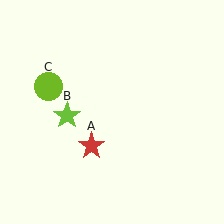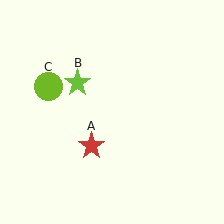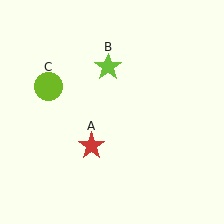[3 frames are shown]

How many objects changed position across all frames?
1 object changed position: lime star (object B).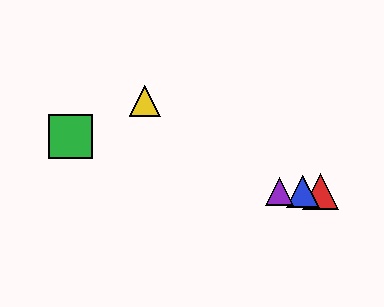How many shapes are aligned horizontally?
3 shapes (the red triangle, the blue triangle, the purple triangle) are aligned horizontally.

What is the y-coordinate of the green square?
The green square is at y≈136.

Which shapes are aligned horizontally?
The red triangle, the blue triangle, the purple triangle are aligned horizontally.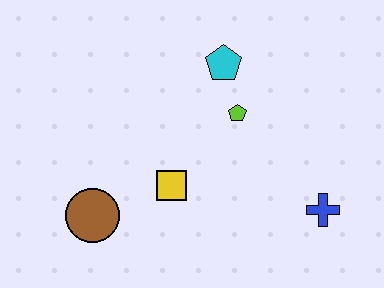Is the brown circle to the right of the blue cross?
No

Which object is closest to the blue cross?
The lime pentagon is closest to the blue cross.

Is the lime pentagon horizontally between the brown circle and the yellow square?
No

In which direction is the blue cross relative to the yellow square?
The blue cross is to the right of the yellow square.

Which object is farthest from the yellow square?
The blue cross is farthest from the yellow square.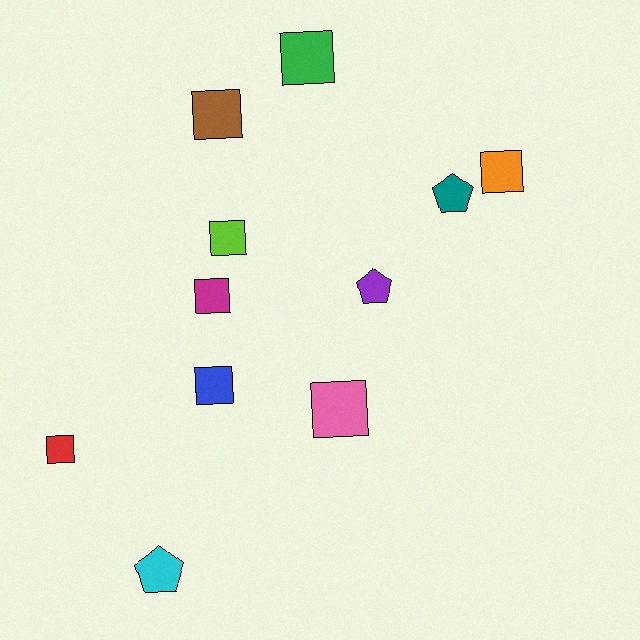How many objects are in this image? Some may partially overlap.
There are 11 objects.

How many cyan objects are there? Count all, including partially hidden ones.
There is 1 cyan object.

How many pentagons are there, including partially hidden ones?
There are 3 pentagons.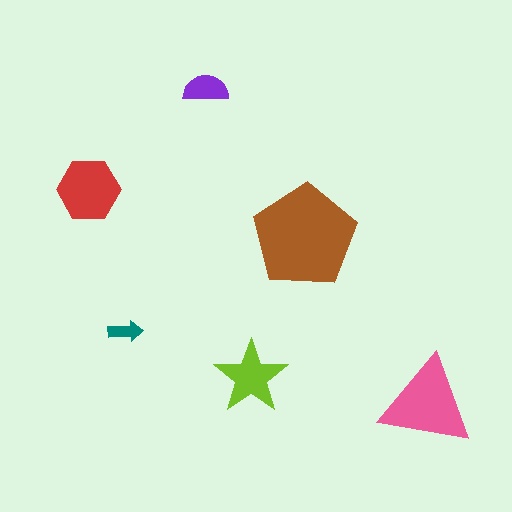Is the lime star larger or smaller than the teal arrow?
Larger.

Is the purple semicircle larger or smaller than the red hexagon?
Smaller.